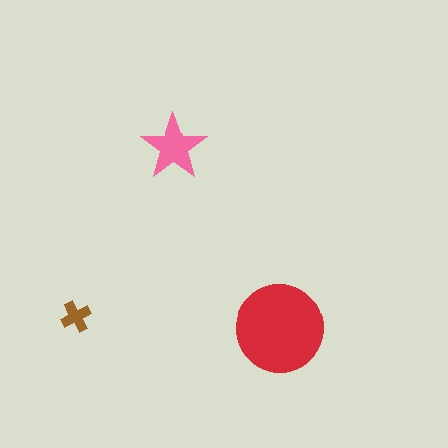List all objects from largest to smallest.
The red circle, the pink star, the brown cross.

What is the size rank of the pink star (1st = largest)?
2nd.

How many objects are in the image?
There are 3 objects in the image.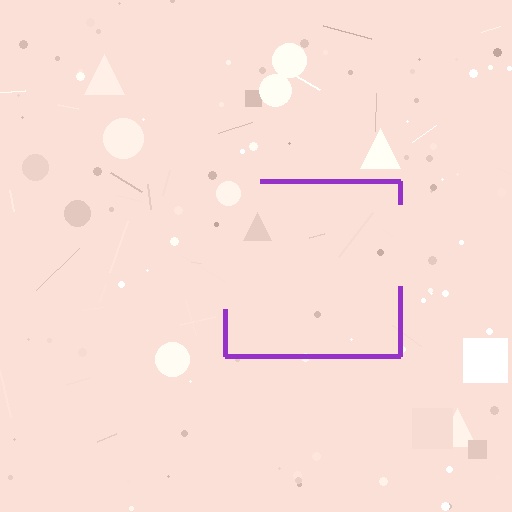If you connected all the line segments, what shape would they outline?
They would outline a square.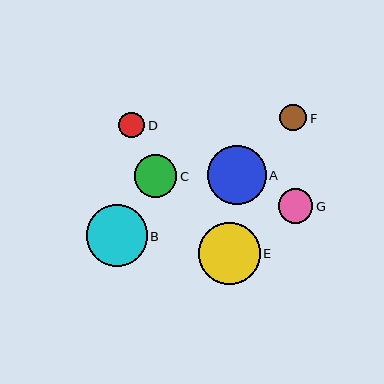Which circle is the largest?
Circle E is the largest with a size of approximately 62 pixels.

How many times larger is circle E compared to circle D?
Circle E is approximately 2.4 times the size of circle D.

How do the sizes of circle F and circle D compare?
Circle F and circle D are approximately the same size.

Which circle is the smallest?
Circle D is the smallest with a size of approximately 26 pixels.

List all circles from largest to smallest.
From largest to smallest: E, B, A, C, G, F, D.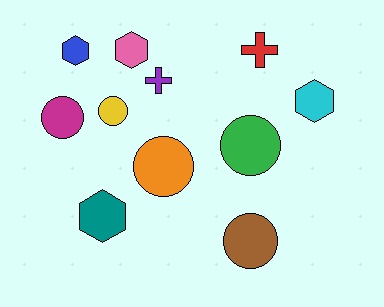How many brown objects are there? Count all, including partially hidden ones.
There is 1 brown object.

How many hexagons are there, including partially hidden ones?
There are 4 hexagons.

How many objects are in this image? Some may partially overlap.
There are 11 objects.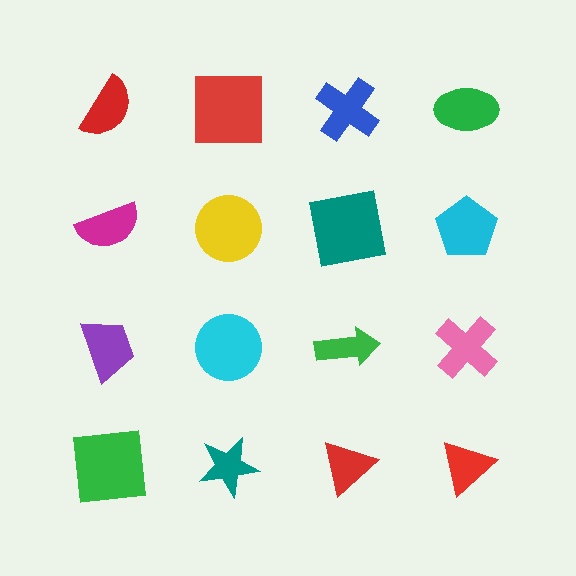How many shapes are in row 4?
4 shapes.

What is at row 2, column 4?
A cyan pentagon.